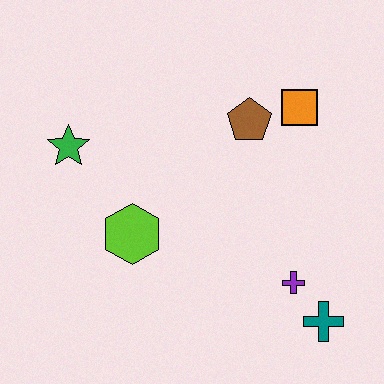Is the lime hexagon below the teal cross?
No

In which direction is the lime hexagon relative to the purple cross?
The lime hexagon is to the left of the purple cross.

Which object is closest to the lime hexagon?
The green star is closest to the lime hexagon.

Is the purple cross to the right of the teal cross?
No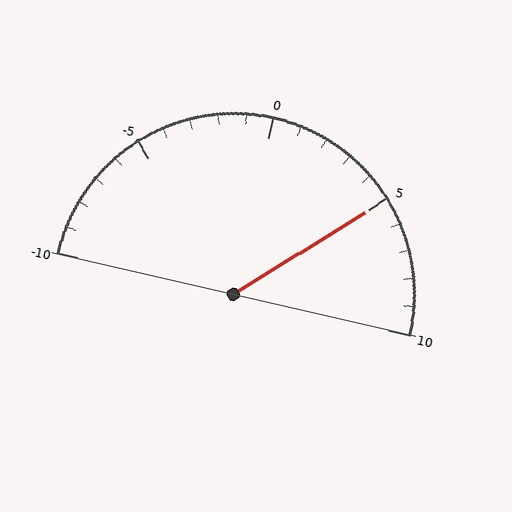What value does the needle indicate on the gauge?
The needle indicates approximately 5.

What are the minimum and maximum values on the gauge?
The gauge ranges from -10 to 10.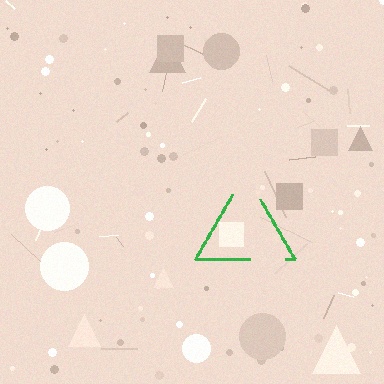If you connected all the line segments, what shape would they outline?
They would outline a triangle.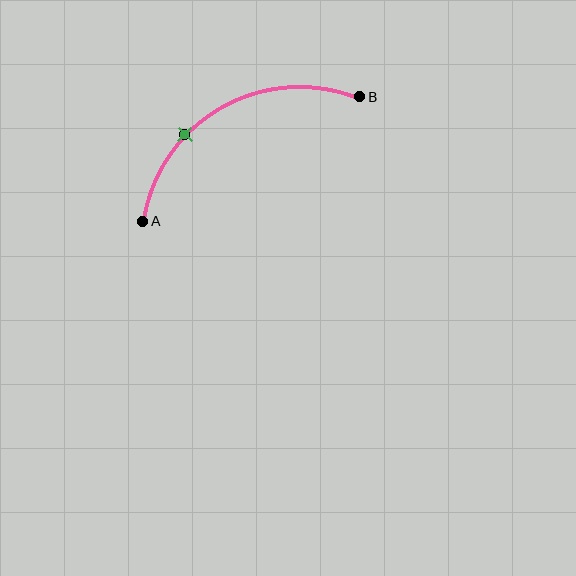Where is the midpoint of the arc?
The arc midpoint is the point on the curve farthest from the straight line joining A and B. It sits above that line.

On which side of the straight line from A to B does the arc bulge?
The arc bulges above the straight line connecting A and B.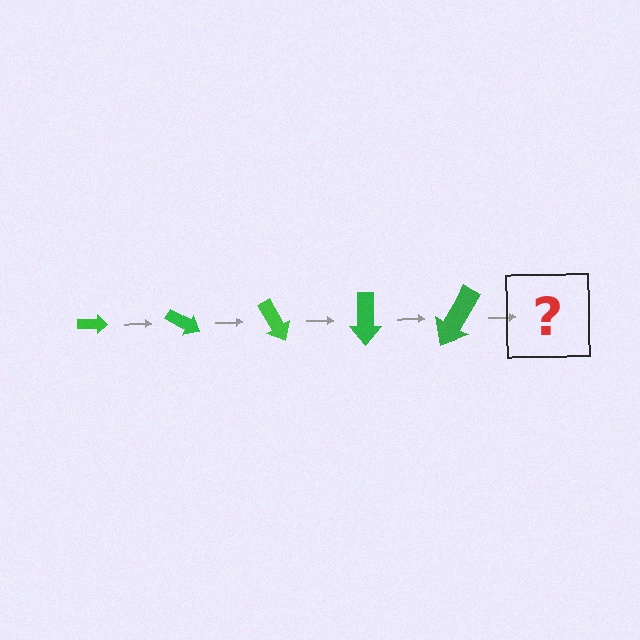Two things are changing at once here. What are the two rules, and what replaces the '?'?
The two rules are that the arrow grows larger each step and it rotates 30 degrees each step. The '?' should be an arrow, larger than the previous one and rotated 150 degrees from the start.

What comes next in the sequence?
The next element should be an arrow, larger than the previous one and rotated 150 degrees from the start.